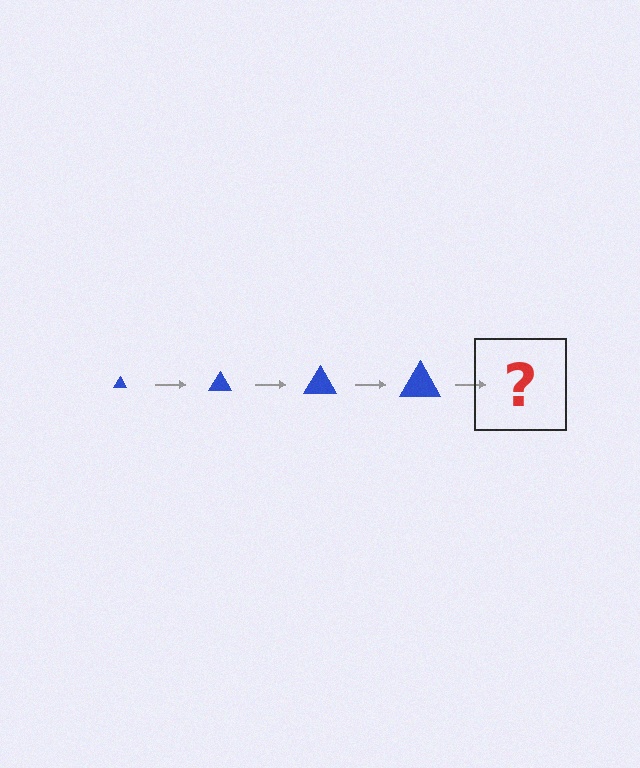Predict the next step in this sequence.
The next step is a blue triangle, larger than the previous one.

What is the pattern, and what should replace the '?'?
The pattern is that the triangle gets progressively larger each step. The '?' should be a blue triangle, larger than the previous one.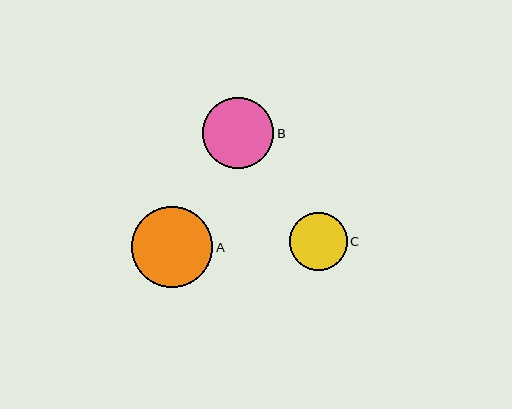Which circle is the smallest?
Circle C is the smallest with a size of approximately 58 pixels.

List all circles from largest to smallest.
From largest to smallest: A, B, C.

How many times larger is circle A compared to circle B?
Circle A is approximately 1.1 times the size of circle B.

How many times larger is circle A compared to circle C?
Circle A is approximately 1.4 times the size of circle C.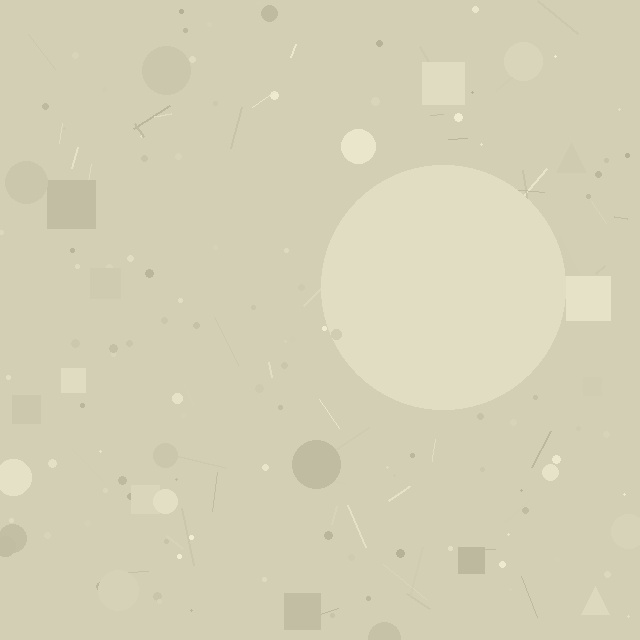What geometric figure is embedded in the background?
A circle is embedded in the background.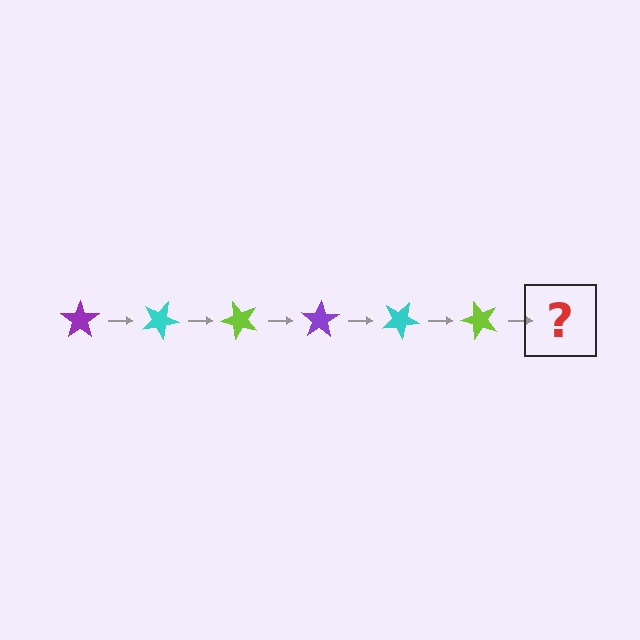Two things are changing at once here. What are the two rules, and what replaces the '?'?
The two rules are that it rotates 25 degrees each step and the color cycles through purple, cyan, and lime. The '?' should be a purple star, rotated 150 degrees from the start.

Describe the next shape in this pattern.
It should be a purple star, rotated 150 degrees from the start.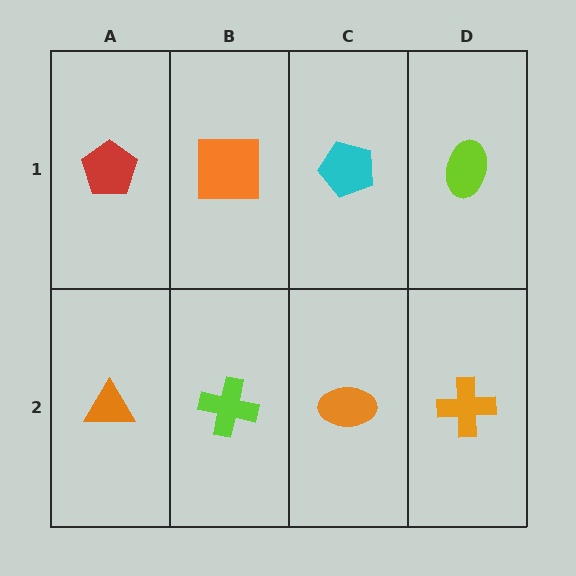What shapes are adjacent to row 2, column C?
A cyan pentagon (row 1, column C), a lime cross (row 2, column B), an orange cross (row 2, column D).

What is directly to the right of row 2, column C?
An orange cross.